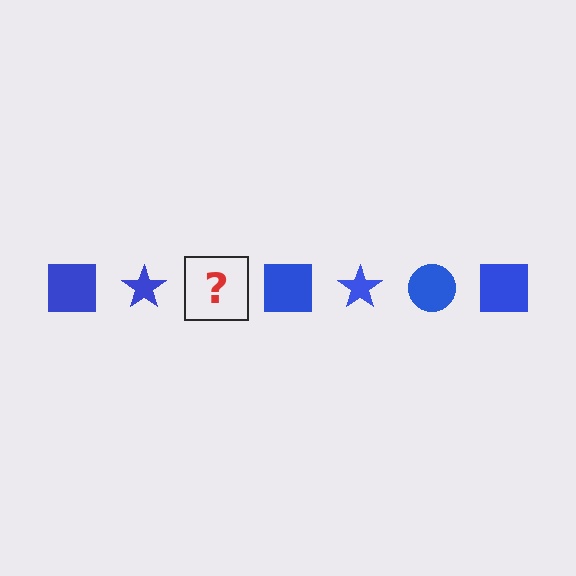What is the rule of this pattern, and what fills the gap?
The rule is that the pattern cycles through square, star, circle shapes in blue. The gap should be filled with a blue circle.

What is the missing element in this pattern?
The missing element is a blue circle.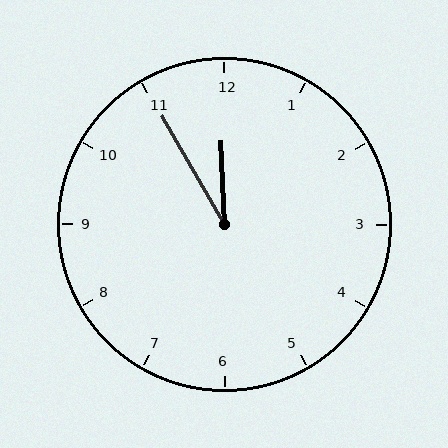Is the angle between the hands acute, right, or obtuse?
It is acute.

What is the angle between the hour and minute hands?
Approximately 28 degrees.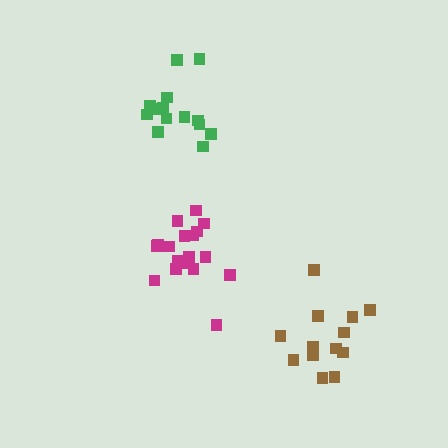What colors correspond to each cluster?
The clusters are colored: magenta, green, brown.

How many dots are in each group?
Group 1: 18 dots, Group 2: 14 dots, Group 3: 13 dots (45 total).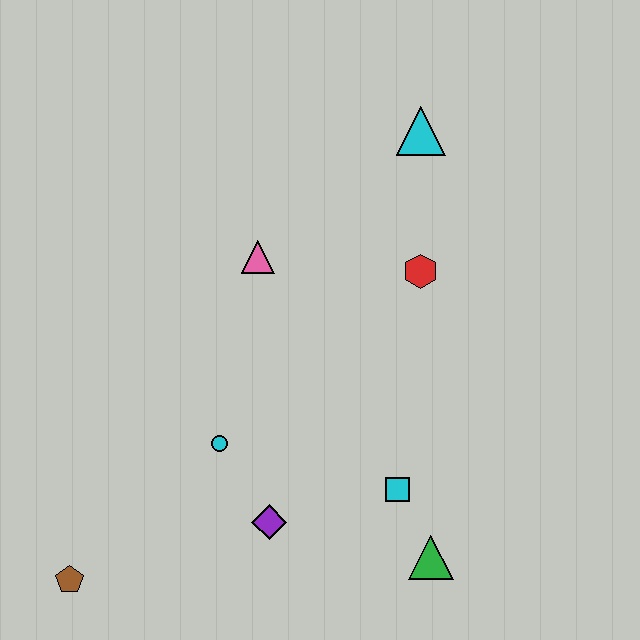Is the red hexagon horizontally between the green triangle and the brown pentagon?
Yes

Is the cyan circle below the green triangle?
No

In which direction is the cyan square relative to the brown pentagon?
The cyan square is to the right of the brown pentagon.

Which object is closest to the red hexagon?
The cyan triangle is closest to the red hexagon.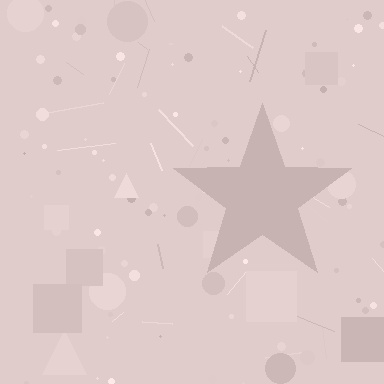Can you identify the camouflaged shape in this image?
The camouflaged shape is a star.